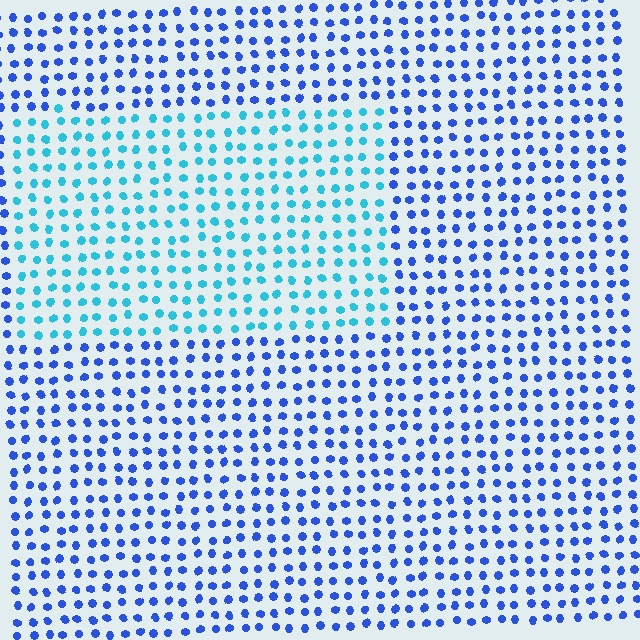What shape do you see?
I see a rectangle.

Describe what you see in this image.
The image is filled with small blue elements in a uniform arrangement. A rectangle-shaped region is visible where the elements are tinted to a slightly different hue, forming a subtle color boundary.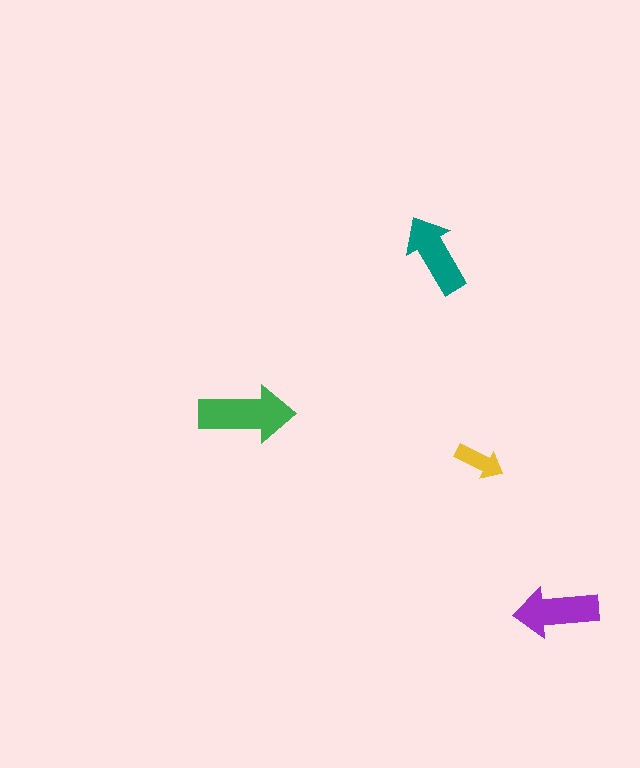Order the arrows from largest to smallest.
the green one, the purple one, the teal one, the yellow one.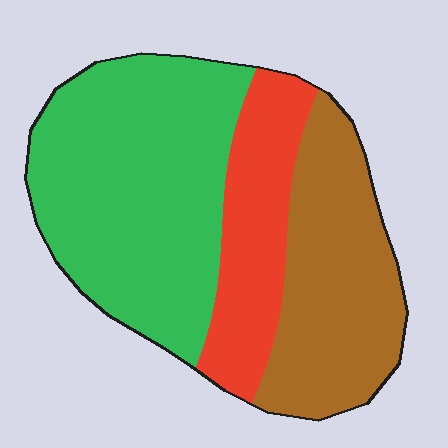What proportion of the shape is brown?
Brown covers roughly 30% of the shape.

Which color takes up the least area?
Red, at roughly 20%.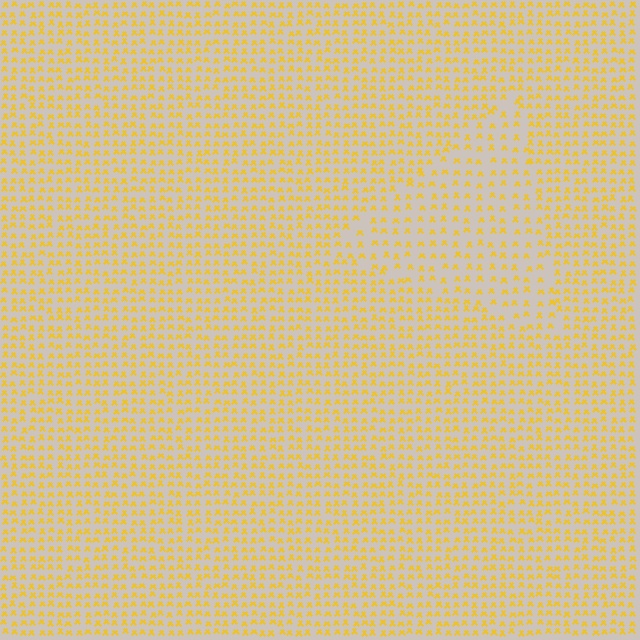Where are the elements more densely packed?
The elements are more densely packed outside the triangle boundary.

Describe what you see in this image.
The image contains small yellow elements arranged at two different densities. A triangle-shaped region is visible where the elements are less densely packed than the surrounding area.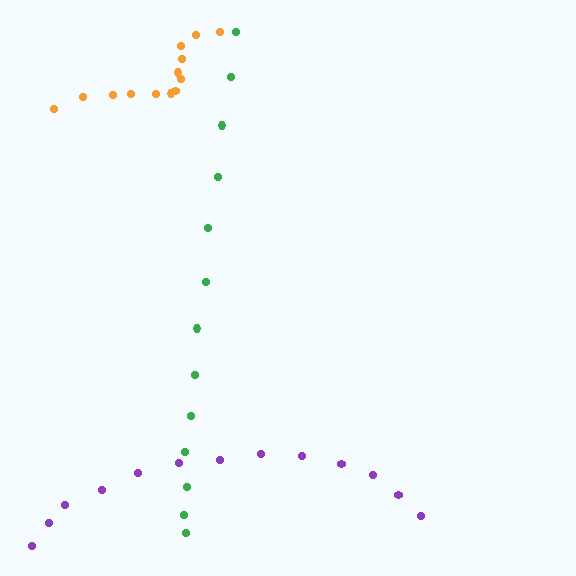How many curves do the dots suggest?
There are 3 distinct paths.